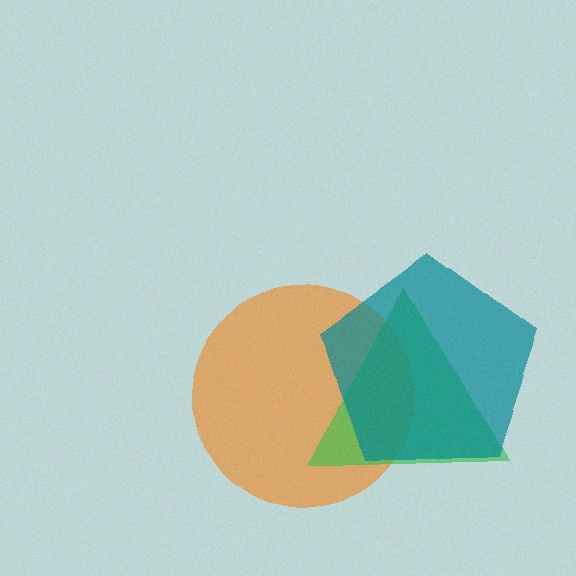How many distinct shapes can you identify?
There are 3 distinct shapes: an orange circle, a green triangle, a teal pentagon.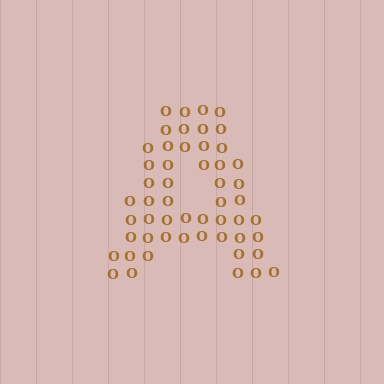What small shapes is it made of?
It is made of small letter O's.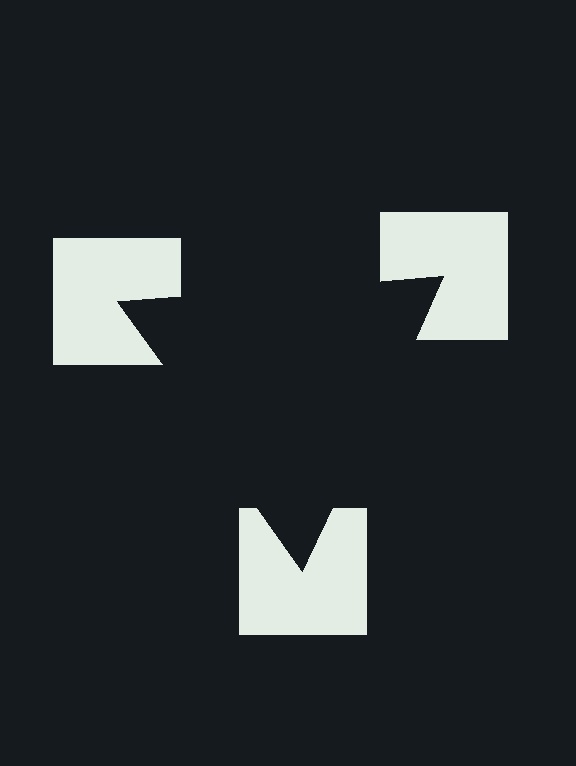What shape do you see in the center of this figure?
An illusory triangle — its edges are inferred from the aligned wedge cuts in the notched squares, not physically drawn.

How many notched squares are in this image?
There are 3 — one at each vertex of the illusory triangle.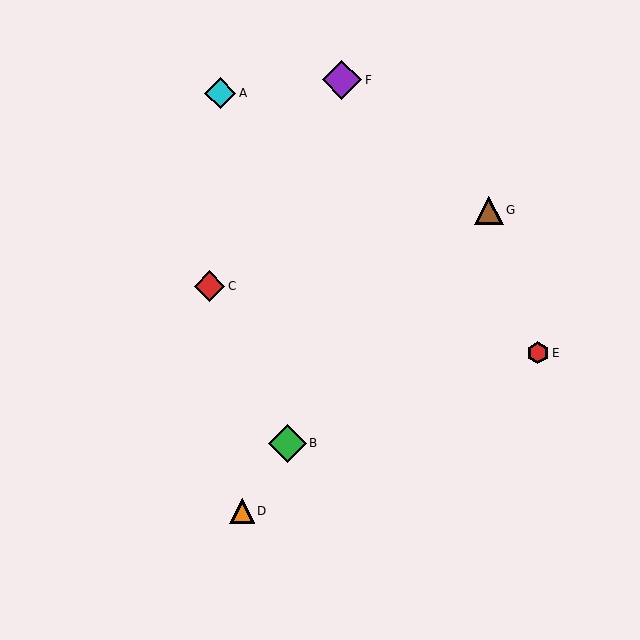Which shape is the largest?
The purple diamond (labeled F) is the largest.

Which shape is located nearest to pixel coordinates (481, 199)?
The brown triangle (labeled G) at (489, 210) is nearest to that location.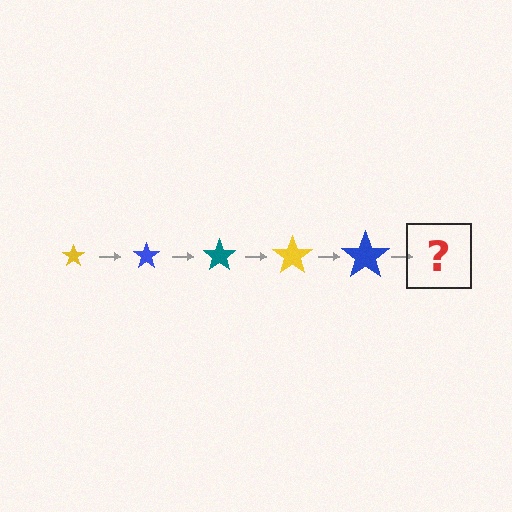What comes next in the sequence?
The next element should be a teal star, larger than the previous one.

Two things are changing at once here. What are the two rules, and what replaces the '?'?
The two rules are that the star grows larger each step and the color cycles through yellow, blue, and teal. The '?' should be a teal star, larger than the previous one.